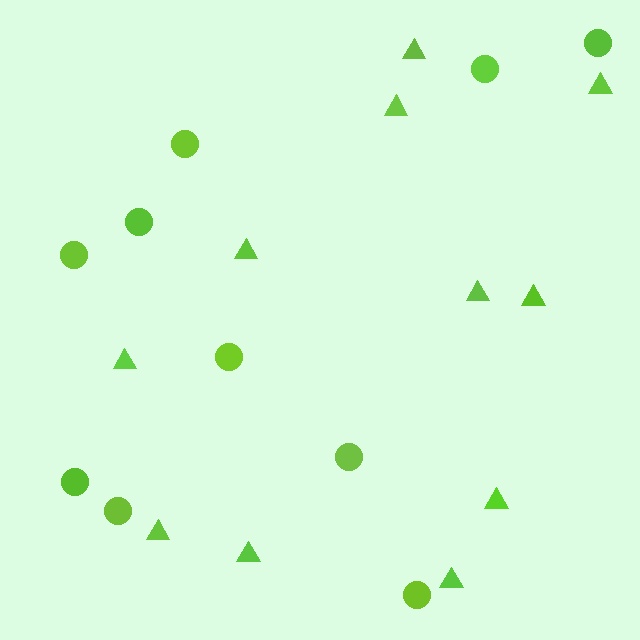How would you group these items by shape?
There are 2 groups: one group of triangles (11) and one group of circles (10).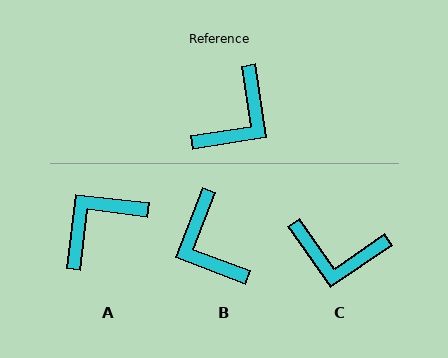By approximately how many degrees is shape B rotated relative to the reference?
Approximately 120 degrees clockwise.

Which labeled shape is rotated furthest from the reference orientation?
A, about 164 degrees away.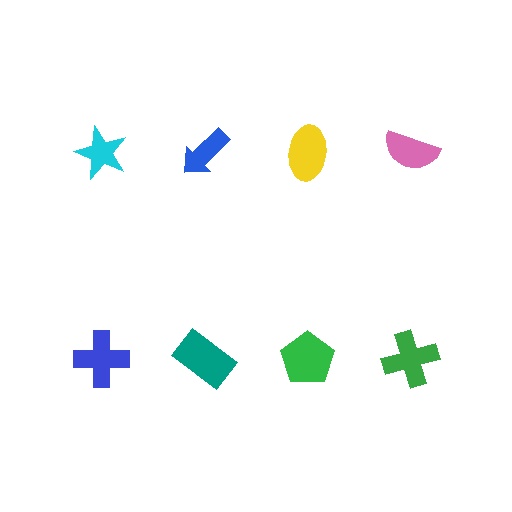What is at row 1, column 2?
A blue arrow.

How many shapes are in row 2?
4 shapes.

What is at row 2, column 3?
A green pentagon.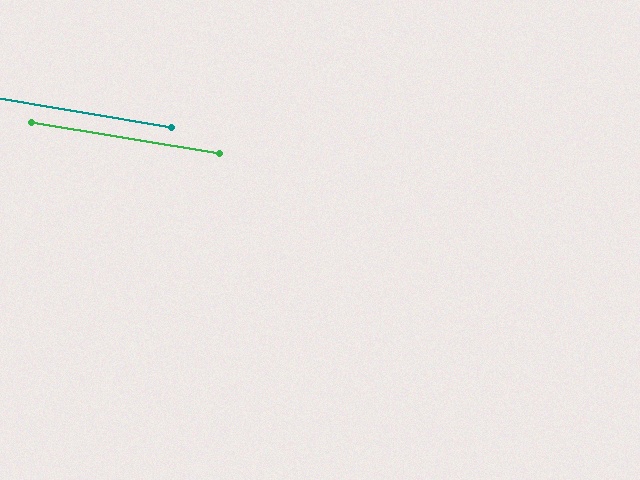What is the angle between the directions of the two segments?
Approximately 0 degrees.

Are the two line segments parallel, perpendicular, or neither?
Parallel — their directions differ by only 0.2°.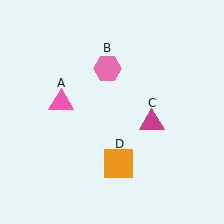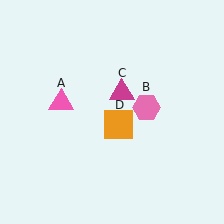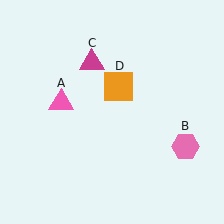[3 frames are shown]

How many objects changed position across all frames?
3 objects changed position: pink hexagon (object B), magenta triangle (object C), orange square (object D).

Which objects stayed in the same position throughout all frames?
Pink triangle (object A) remained stationary.